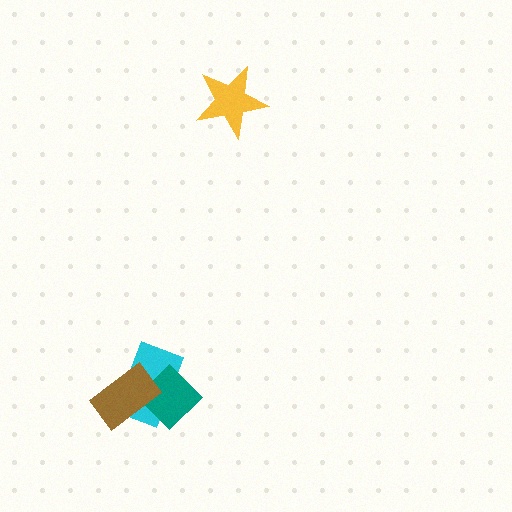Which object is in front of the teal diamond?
The brown rectangle is in front of the teal diamond.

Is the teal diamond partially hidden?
Yes, it is partially covered by another shape.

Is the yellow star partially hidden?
No, no other shape covers it.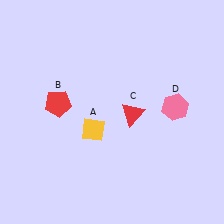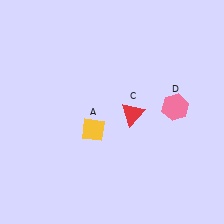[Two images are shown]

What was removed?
The red pentagon (B) was removed in Image 2.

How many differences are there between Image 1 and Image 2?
There is 1 difference between the two images.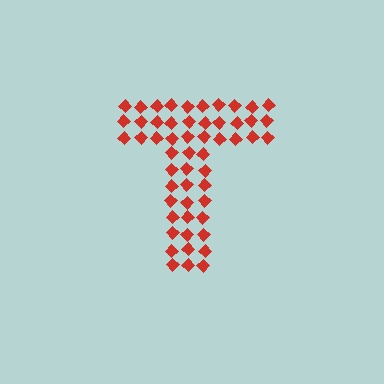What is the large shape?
The large shape is the letter T.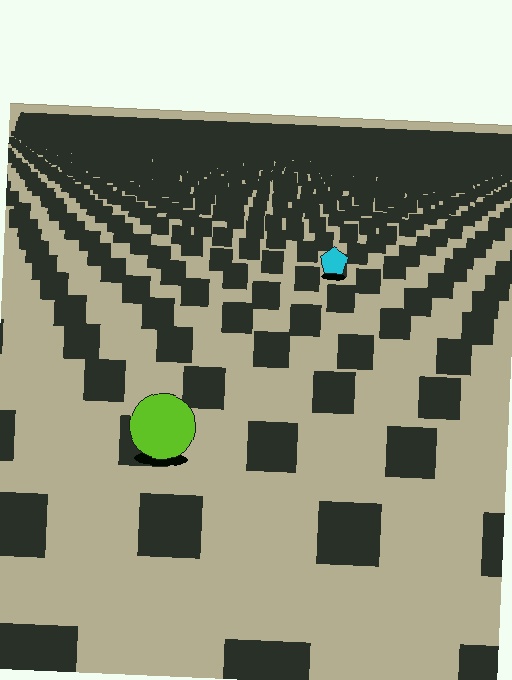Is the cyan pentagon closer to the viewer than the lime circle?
No. The lime circle is closer — you can tell from the texture gradient: the ground texture is coarser near it.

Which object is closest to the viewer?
The lime circle is closest. The texture marks near it are larger and more spread out.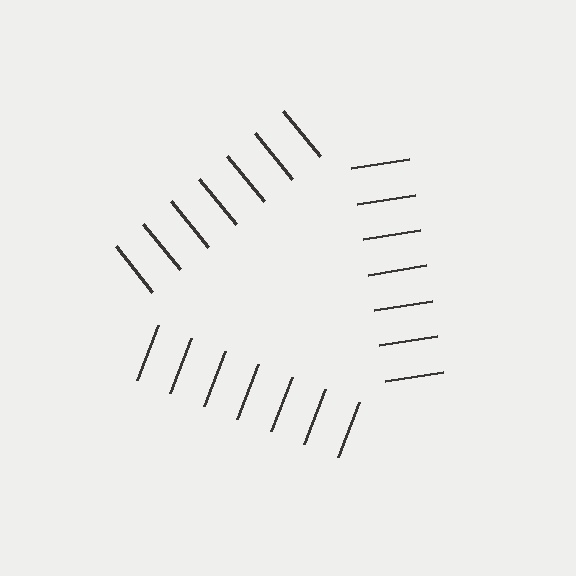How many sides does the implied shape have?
3 sides — the line-ends trace a triangle.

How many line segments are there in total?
21 — 7 along each of the 3 edges.